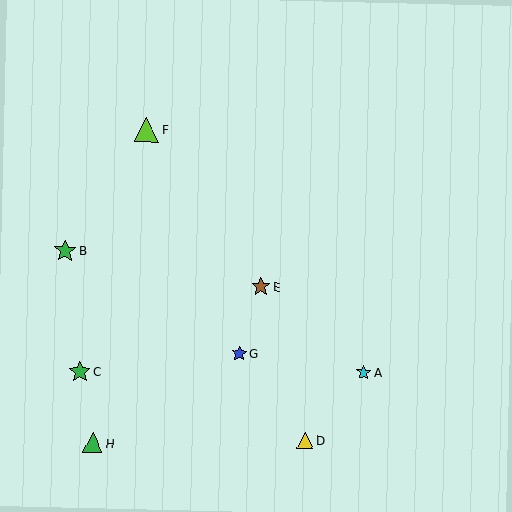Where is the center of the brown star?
The center of the brown star is at (261, 287).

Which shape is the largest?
The lime triangle (labeled F) is the largest.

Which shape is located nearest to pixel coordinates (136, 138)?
The lime triangle (labeled F) at (146, 130) is nearest to that location.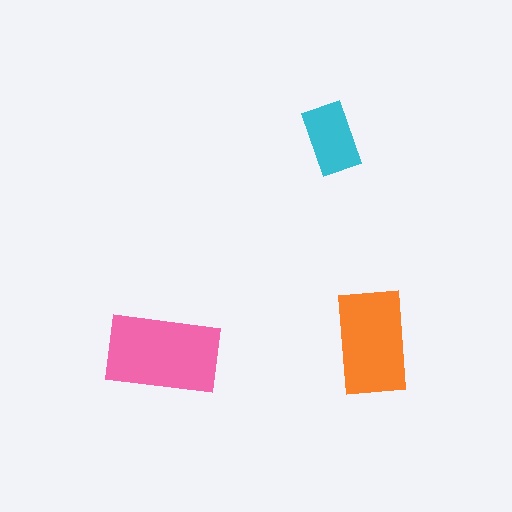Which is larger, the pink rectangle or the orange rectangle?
The pink one.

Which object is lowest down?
The pink rectangle is bottommost.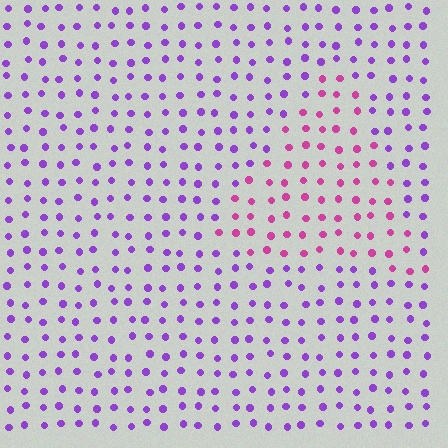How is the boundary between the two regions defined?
The boundary is defined purely by a slight shift in hue (about 46 degrees). Spacing, size, and orientation are identical on both sides.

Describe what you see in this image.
The image is filled with small purple elements in a uniform arrangement. A triangle-shaped region is visible where the elements are tinted to a slightly different hue, forming a subtle color boundary.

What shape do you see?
I see a triangle.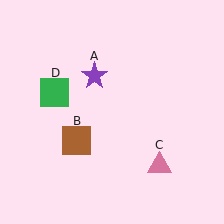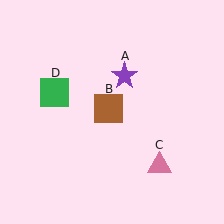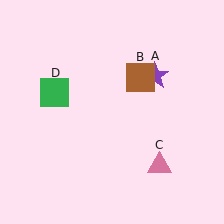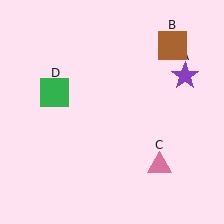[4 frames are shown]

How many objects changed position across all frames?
2 objects changed position: purple star (object A), brown square (object B).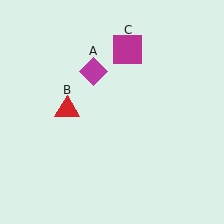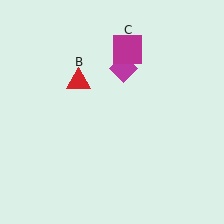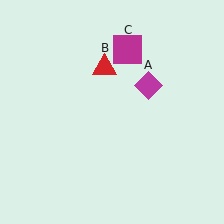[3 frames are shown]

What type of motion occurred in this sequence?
The magenta diamond (object A), red triangle (object B) rotated clockwise around the center of the scene.